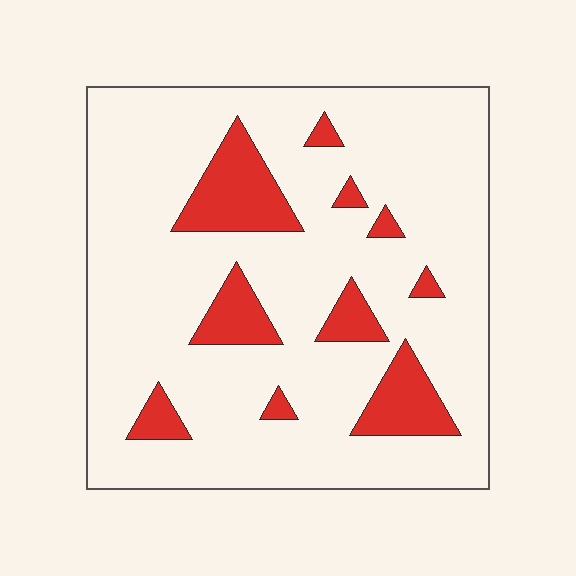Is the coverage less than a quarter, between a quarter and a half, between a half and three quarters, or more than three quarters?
Less than a quarter.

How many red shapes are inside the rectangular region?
10.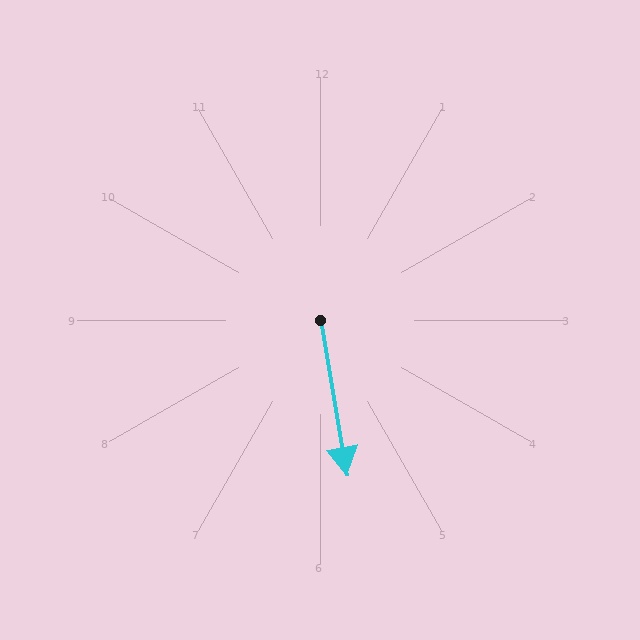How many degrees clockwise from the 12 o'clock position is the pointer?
Approximately 170 degrees.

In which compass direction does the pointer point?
South.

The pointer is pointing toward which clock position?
Roughly 6 o'clock.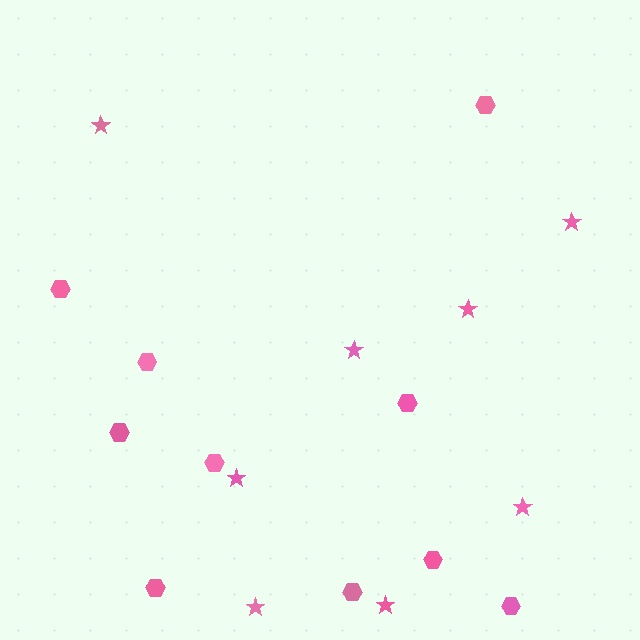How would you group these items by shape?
There are 2 groups: one group of hexagons (10) and one group of stars (8).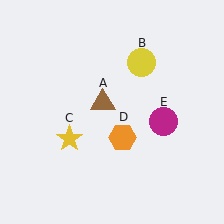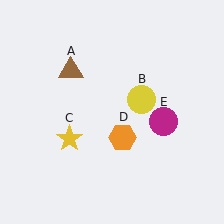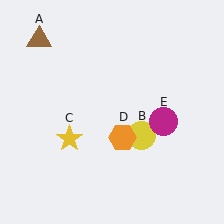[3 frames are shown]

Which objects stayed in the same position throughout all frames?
Yellow star (object C) and orange hexagon (object D) and magenta circle (object E) remained stationary.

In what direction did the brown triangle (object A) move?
The brown triangle (object A) moved up and to the left.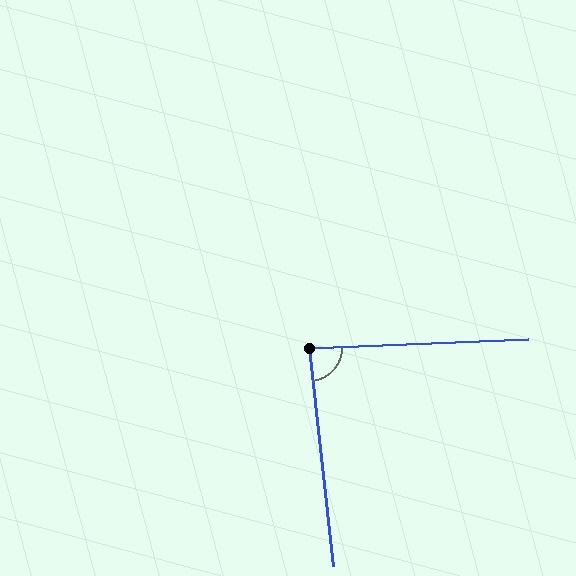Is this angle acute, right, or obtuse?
It is approximately a right angle.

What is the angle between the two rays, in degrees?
Approximately 86 degrees.